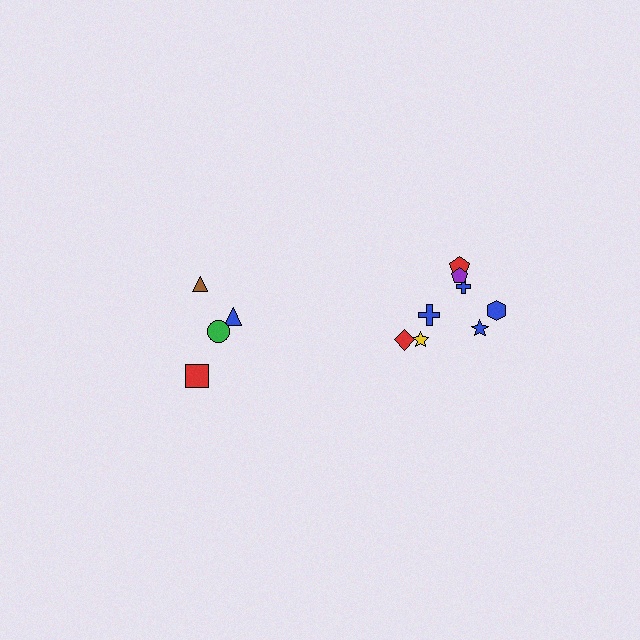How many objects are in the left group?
There are 4 objects.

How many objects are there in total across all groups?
There are 12 objects.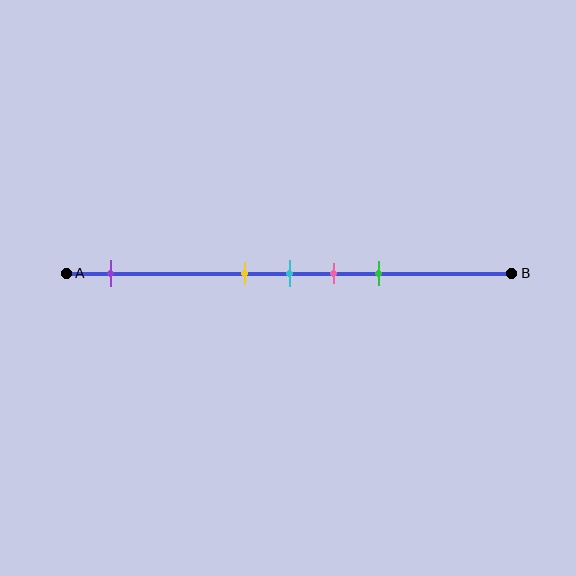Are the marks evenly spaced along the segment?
No, the marks are not evenly spaced.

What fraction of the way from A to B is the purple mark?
The purple mark is approximately 10% (0.1) of the way from A to B.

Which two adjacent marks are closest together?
The yellow and cyan marks are the closest adjacent pair.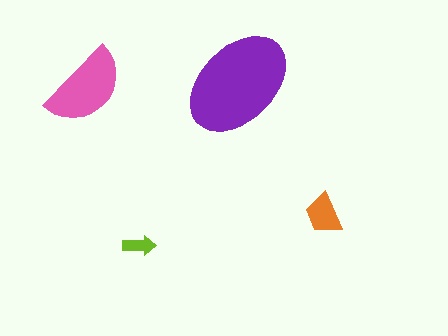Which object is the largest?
The purple ellipse.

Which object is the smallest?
The lime arrow.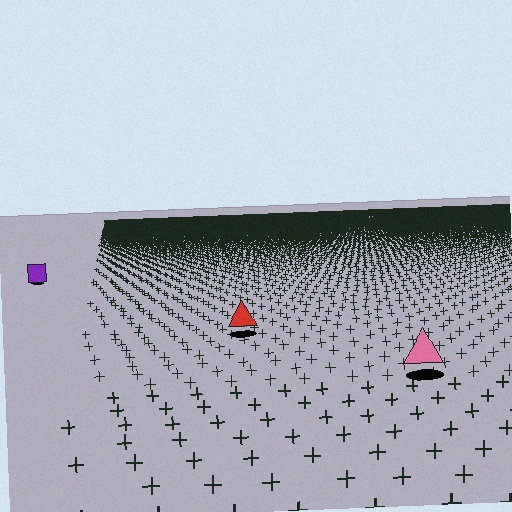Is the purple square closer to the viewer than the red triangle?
No. The red triangle is closer — you can tell from the texture gradient: the ground texture is coarser near it.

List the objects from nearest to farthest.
From nearest to farthest: the pink triangle, the red triangle, the purple square.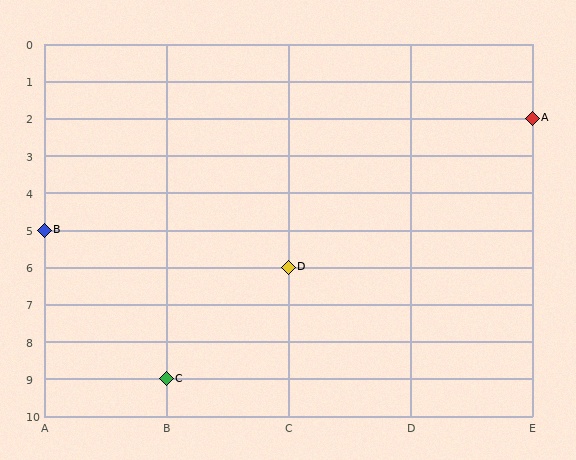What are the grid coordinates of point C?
Point C is at grid coordinates (B, 9).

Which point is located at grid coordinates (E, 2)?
Point A is at (E, 2).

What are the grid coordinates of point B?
Point B is at grid coordinates (A, 5).